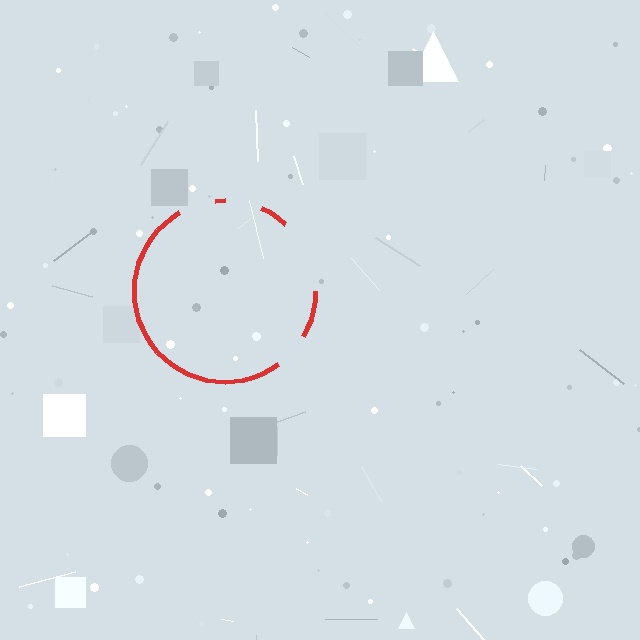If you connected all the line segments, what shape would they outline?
They would outline a circle.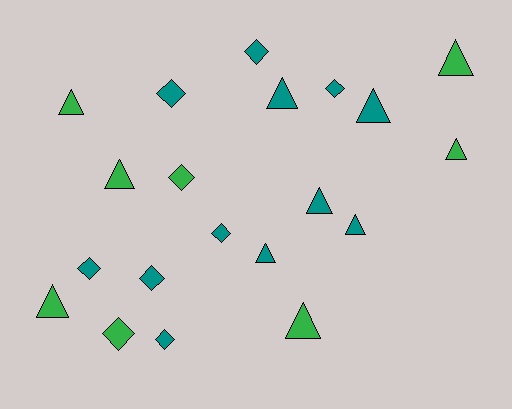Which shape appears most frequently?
Triangle, with 11 objects.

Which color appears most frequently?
Teal, with 12 objects.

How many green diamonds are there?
There are 2 green diamonds.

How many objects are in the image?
There are 20 objects.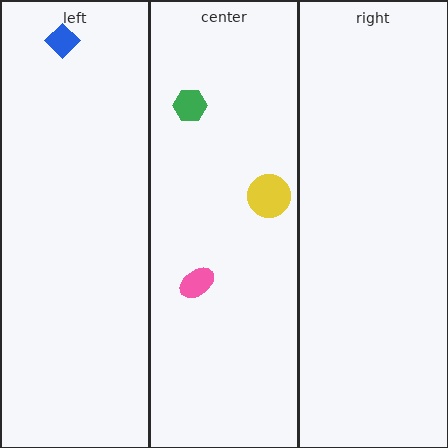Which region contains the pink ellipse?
The center region.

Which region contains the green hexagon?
The center region.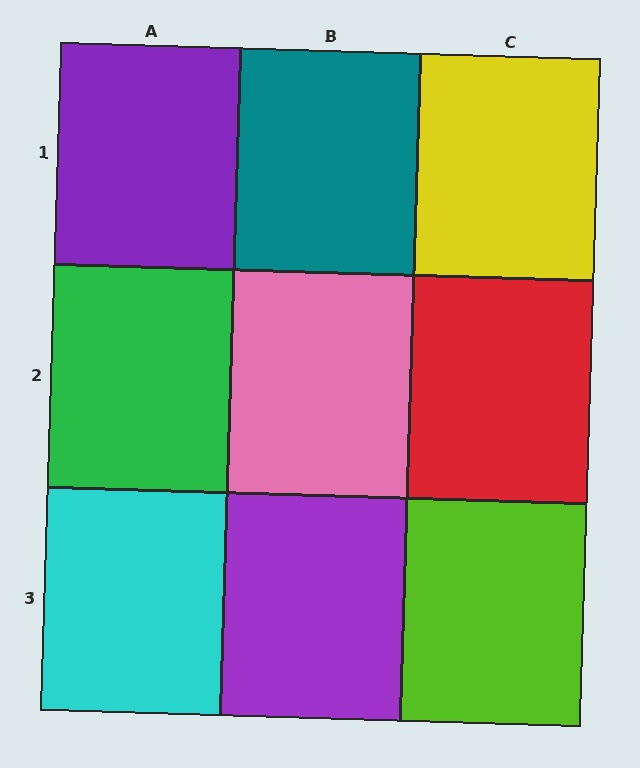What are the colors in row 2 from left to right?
Green, pink, red.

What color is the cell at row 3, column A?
Cyan.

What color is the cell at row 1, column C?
Yellow.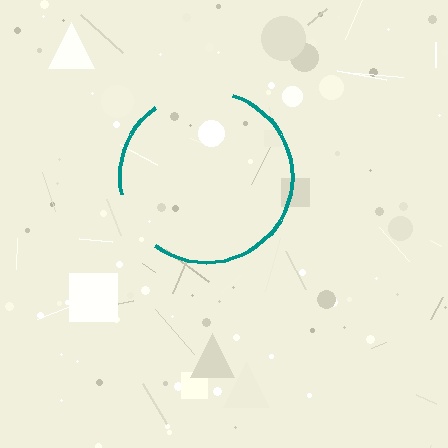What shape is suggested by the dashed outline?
The dashed outline suggests a circle.